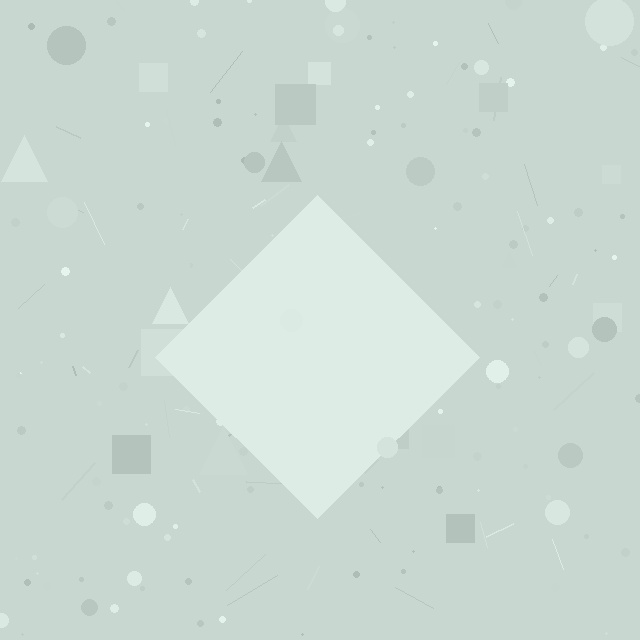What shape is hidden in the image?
A diamond is hidden in the image.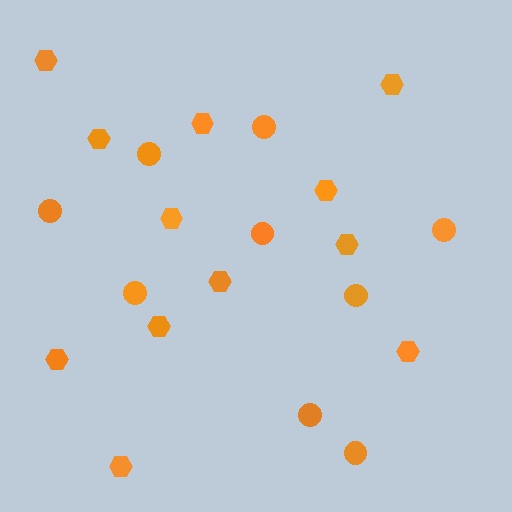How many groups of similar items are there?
There are 2 groups: one group of hexagons (12) and one group of circles (9).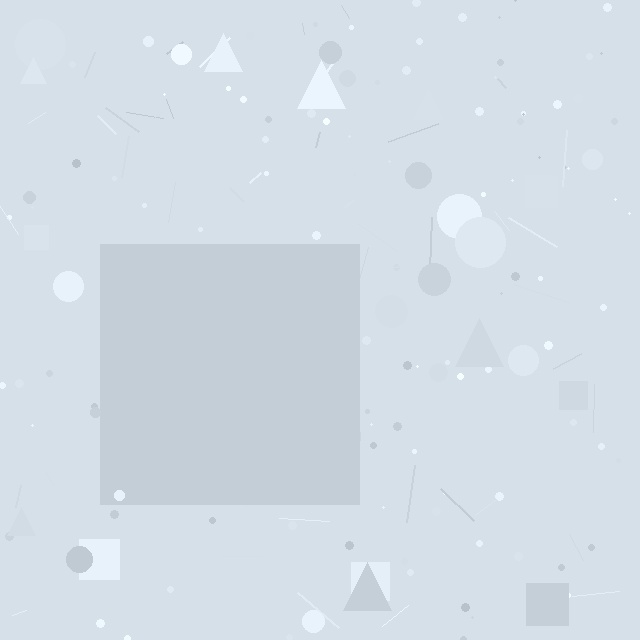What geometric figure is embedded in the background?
A square is embedded in the background.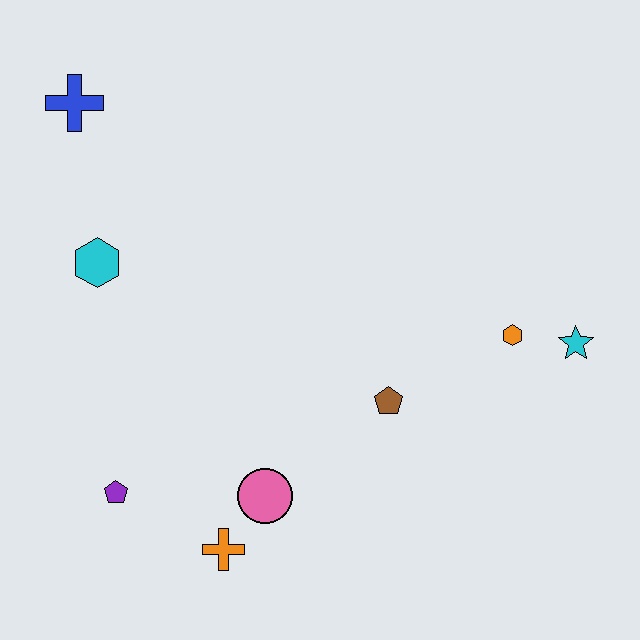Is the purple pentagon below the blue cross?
Yes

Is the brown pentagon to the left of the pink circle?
No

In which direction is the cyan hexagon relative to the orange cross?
The cyan hexagon is above the orange cross.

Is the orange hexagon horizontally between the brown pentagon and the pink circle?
No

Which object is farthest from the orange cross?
The blue cross is farthest from the orange cross.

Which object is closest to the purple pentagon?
The orange cross is closest to the purple pentagon.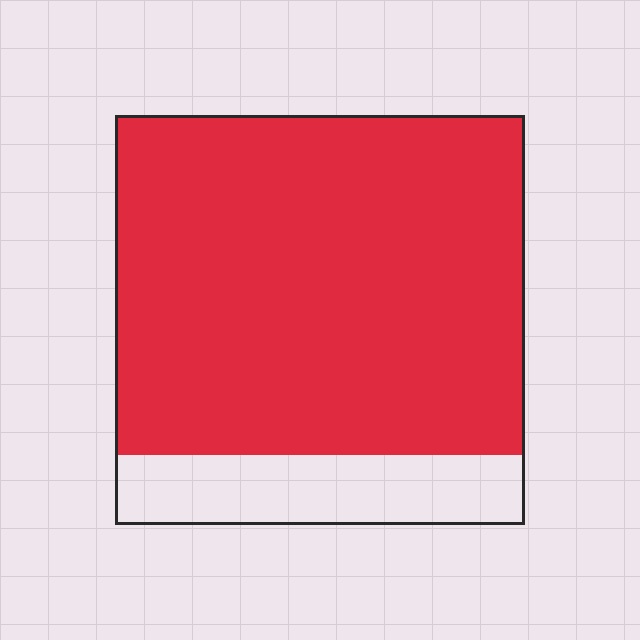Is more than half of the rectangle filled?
Yes.